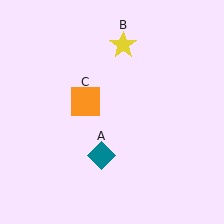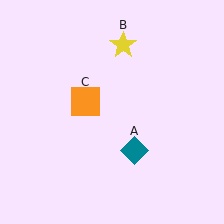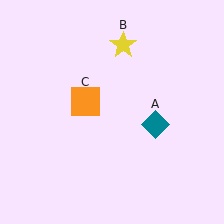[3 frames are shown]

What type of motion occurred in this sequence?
The teal diamond (object A) rotated counterclockwise around the center of the scene.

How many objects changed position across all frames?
1 object changed position: teal diamond (object A).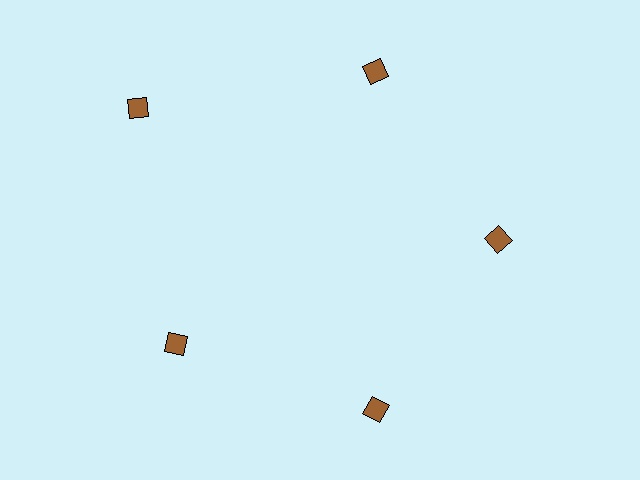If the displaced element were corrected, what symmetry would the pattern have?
It would have 5-fold rotational symmetry — the pattern would map onto itself every 72 degrees.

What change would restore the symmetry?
The symmetry would be restored by moving it inward, back onto the ring so that all 5 diamonds sit at equal angles and equal distance from the center.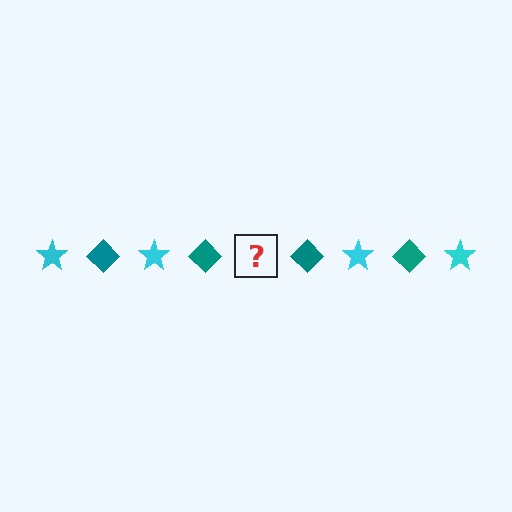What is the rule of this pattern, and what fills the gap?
The rule is that the pattern alternates between cyan star and teal diamond. The gap should be filled with a cyan star.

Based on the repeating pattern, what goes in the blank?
The blank should be a cyan star.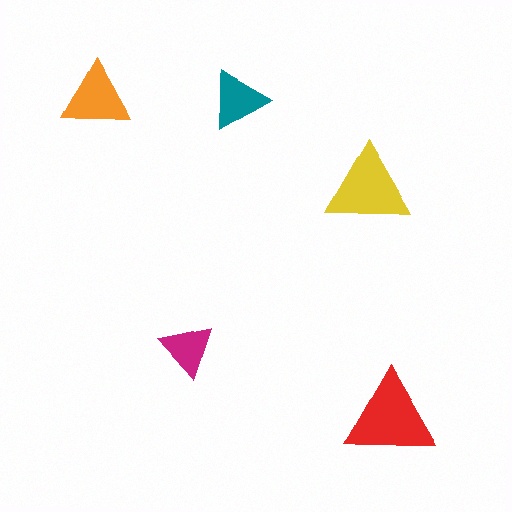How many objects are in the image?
There are 5 objects in the image.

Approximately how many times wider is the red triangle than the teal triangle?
About 1.5 times wider.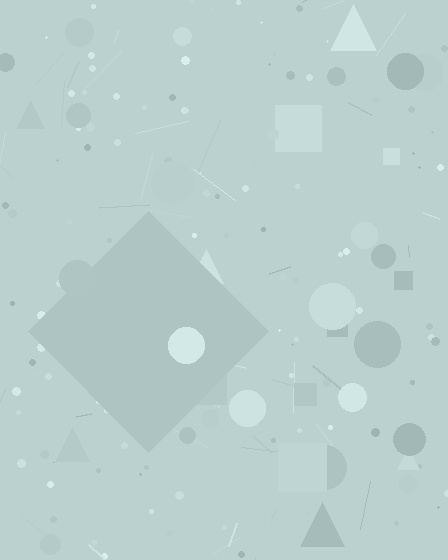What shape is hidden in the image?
A diamond is hidden in the image.